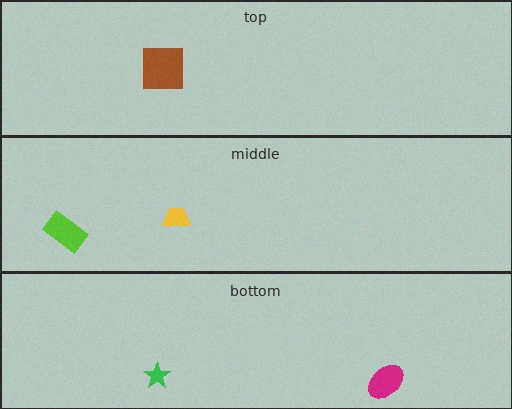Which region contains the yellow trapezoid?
The middle region.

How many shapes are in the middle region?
2.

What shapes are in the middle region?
The yellow trapezoid, the lime rectangle.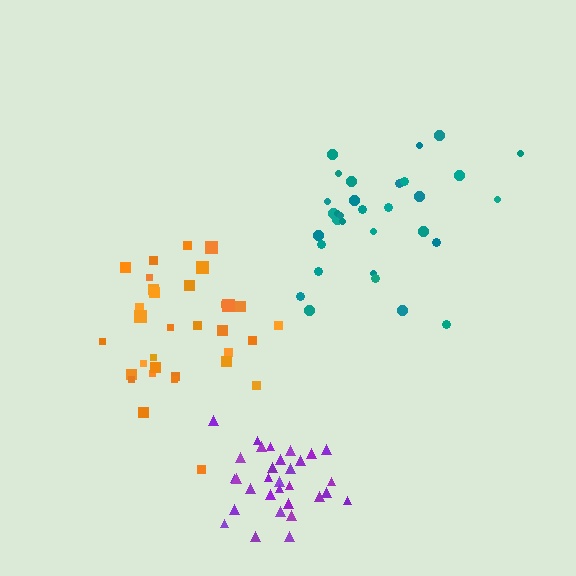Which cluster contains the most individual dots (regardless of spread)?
Orange (33).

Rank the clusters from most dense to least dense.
purple, orange, teal.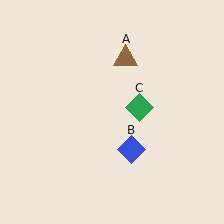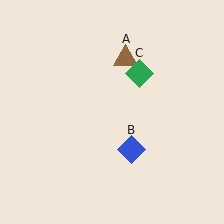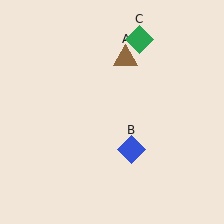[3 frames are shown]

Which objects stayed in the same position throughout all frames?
Brown triangle (object A) and blue diamond (object B) remained stationary.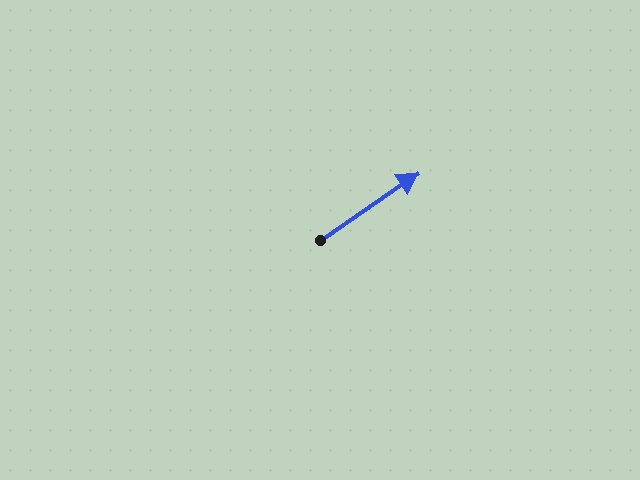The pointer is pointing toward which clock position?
Roughly 2 o'clock.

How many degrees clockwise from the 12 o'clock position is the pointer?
Approximately 56 degrees.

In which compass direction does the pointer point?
Northeast.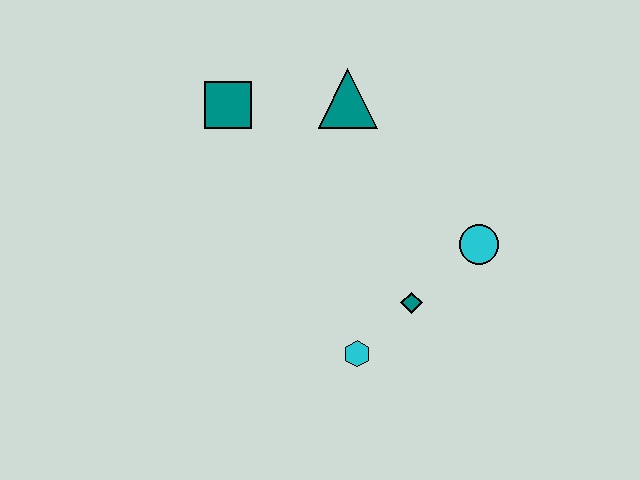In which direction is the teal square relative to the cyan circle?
The teal square is to the left of the cyan circle.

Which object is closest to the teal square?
The teal triangle is closest to the teal square.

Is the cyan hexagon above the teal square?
No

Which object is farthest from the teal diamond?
The teal square is farthest from the teal diamond.